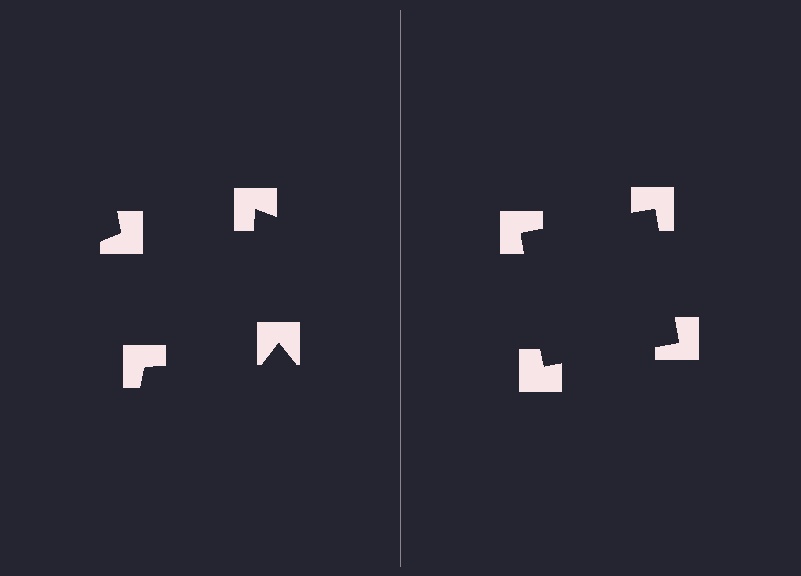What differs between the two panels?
The notched squares are positioned identically on both sides; only the wedge orientations differ. On the right they align to a square; on the left they are misaligned.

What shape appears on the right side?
An illusory square.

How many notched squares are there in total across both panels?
8 — 4 on each side.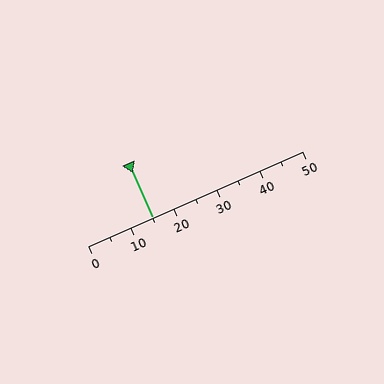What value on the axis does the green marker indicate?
The marker indicates approximately 15.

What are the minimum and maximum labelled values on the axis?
The axis runs from 0 to 50.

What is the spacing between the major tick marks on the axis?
The major ticks are spaced 10 apart.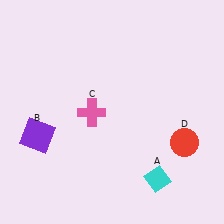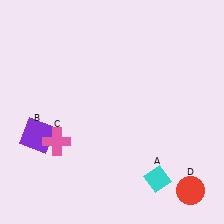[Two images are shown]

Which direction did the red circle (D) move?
The red circle (D) moved down.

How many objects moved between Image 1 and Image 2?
2 objects moved between the two images.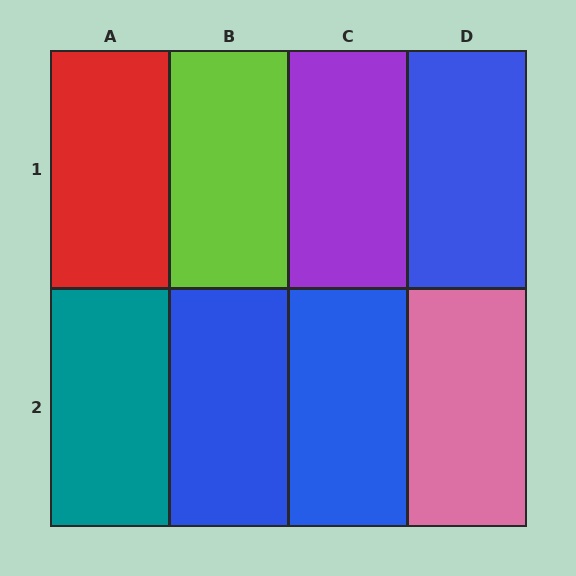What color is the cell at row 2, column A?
Teal.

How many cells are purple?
1 cell is purple.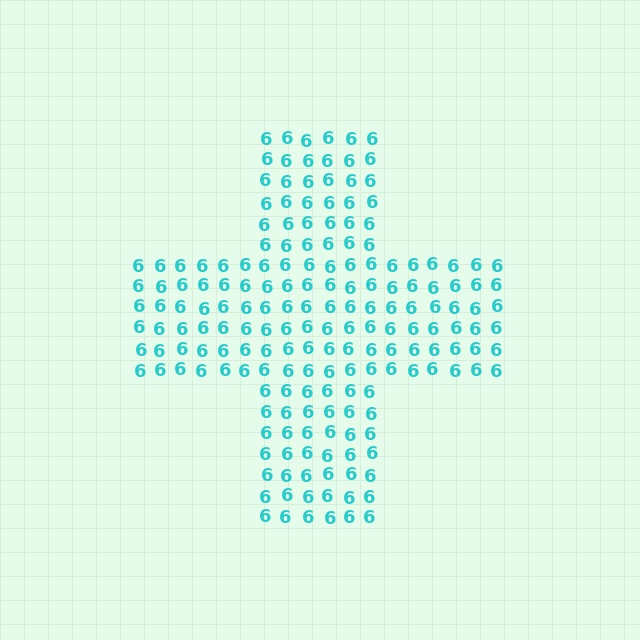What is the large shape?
The large shape is a cross.